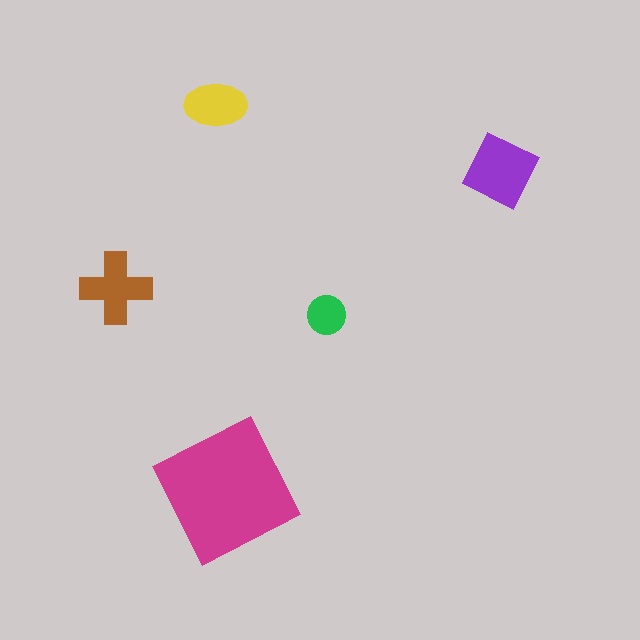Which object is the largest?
The magenta square.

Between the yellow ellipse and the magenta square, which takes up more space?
The magenta square.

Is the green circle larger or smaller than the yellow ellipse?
Smaller.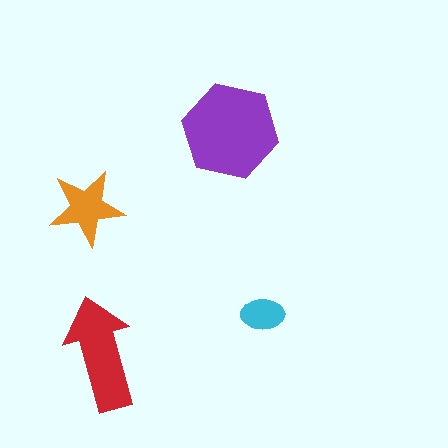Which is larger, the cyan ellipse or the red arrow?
The red arrow.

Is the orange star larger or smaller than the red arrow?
Smaller.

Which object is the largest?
The purple hexagon.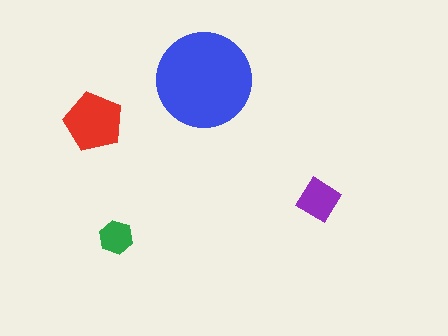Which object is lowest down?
The green hexagon is bottommost.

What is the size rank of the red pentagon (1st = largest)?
2nd.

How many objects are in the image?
There are 4 objects in the image.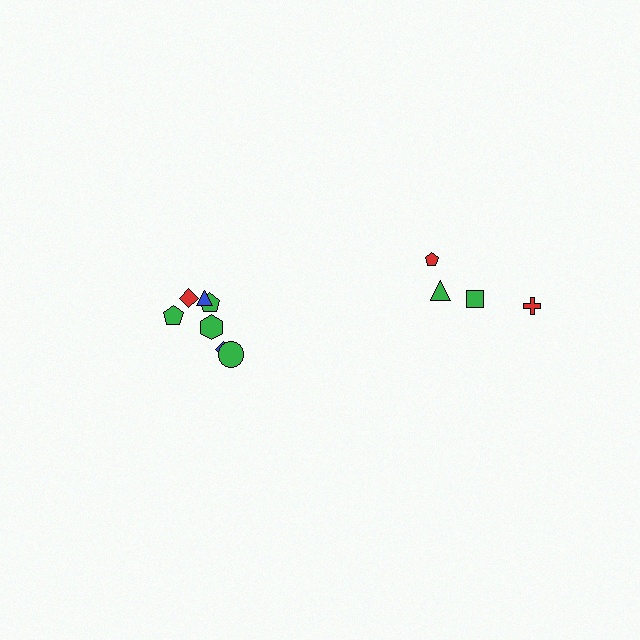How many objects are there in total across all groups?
There are 11 objects.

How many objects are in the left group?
There are 7 objects.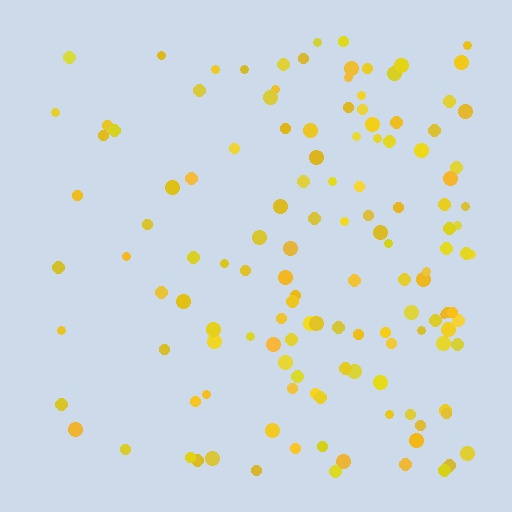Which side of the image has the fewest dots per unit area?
The left.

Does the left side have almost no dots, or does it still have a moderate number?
Still a moderate number, just noticeably fewer than the right.